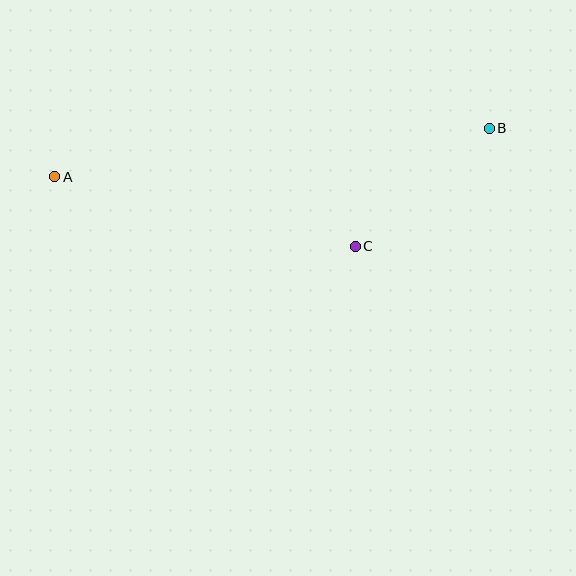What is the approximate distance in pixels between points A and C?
The distance between A and C is approximately 309 pixels.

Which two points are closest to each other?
Points B and C are closest to each other.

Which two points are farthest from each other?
Points A and B are farthest from each other.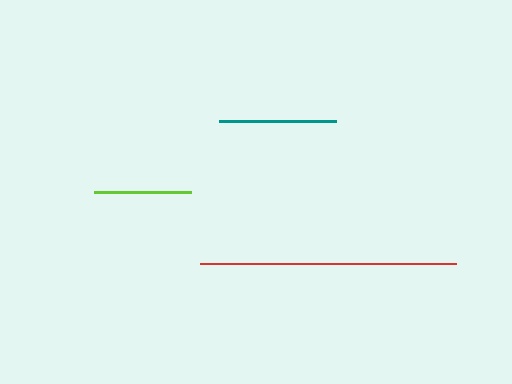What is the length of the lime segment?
The lime segment is approximately 97 pixels long.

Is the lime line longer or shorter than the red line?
The red line is longer than the lime line.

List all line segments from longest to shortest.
From longest to shortest: red, teal, lime.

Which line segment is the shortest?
The lime line is the shortest at approximately 97 pixels.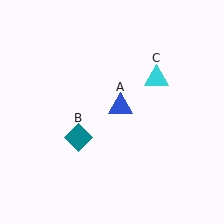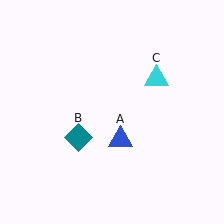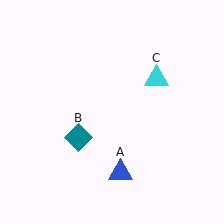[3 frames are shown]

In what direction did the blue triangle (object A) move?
The blue triangle (object A) moved down.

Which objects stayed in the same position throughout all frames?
Teal diamond (object B) and cyan triangle (object C) remained stationary.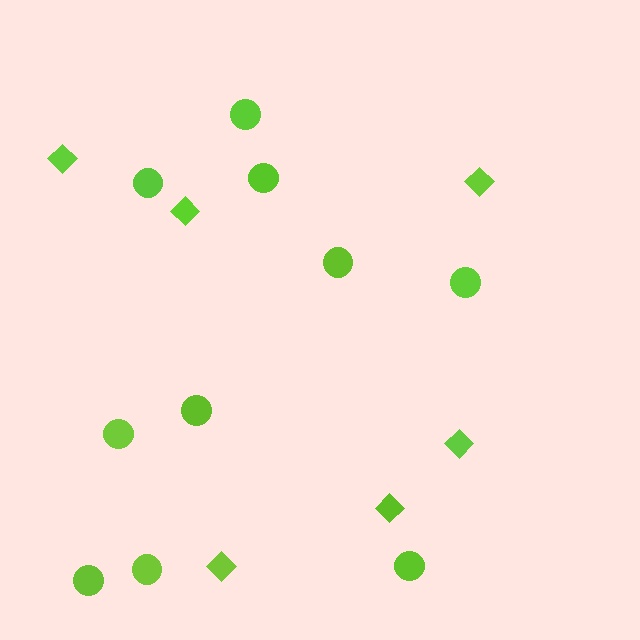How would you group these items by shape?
There are 2 groups: one group of diamonds (6) and one group of circles (10).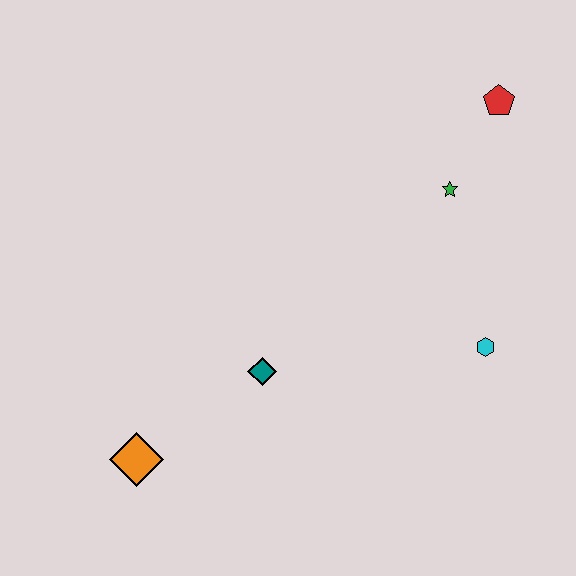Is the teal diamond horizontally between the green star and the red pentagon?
No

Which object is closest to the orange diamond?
The teal diamond is closest to the orange diamond.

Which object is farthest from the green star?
The orange diamond is farthest from the green star.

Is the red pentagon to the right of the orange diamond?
Yes